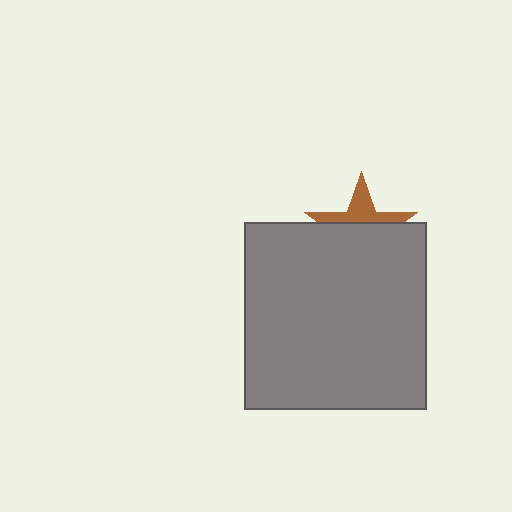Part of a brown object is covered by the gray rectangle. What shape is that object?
It is a star.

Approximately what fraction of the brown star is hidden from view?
Roughly 62% of the brown star is hidden behind the gray rectangle.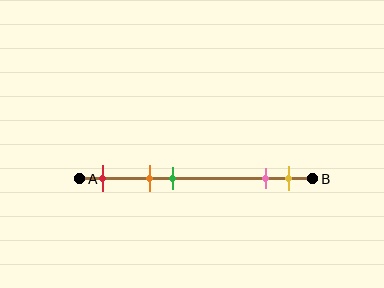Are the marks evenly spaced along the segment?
No, the marks are not evenly spaced.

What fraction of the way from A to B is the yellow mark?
The yellow mark is approximately 90% (0.9) of the way from A to B.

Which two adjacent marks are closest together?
The pink and yellow marks are the closest adjacent pair.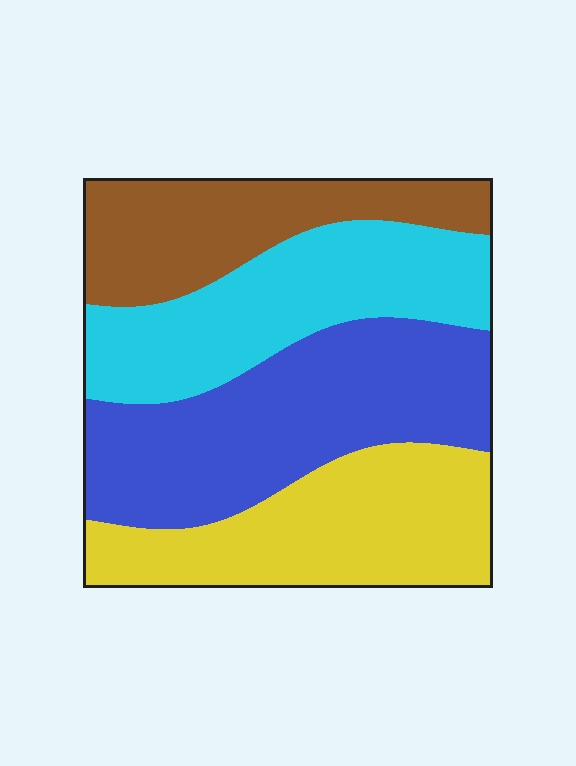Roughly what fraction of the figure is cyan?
Cyan covers about 25% of the figure.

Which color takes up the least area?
Brown, at roughly 20%.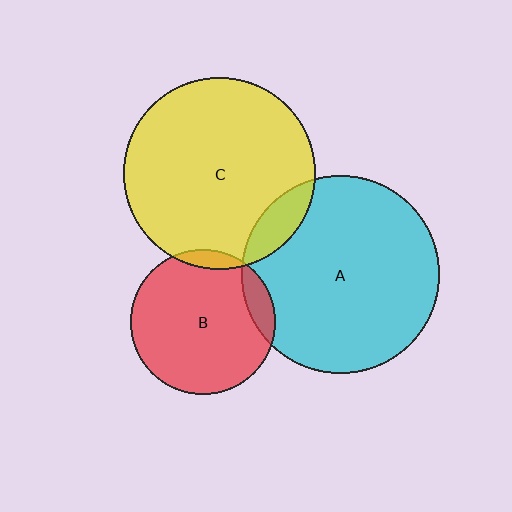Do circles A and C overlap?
Yes.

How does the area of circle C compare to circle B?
Approximately 1.7 times.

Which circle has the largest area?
Circle A (cyan).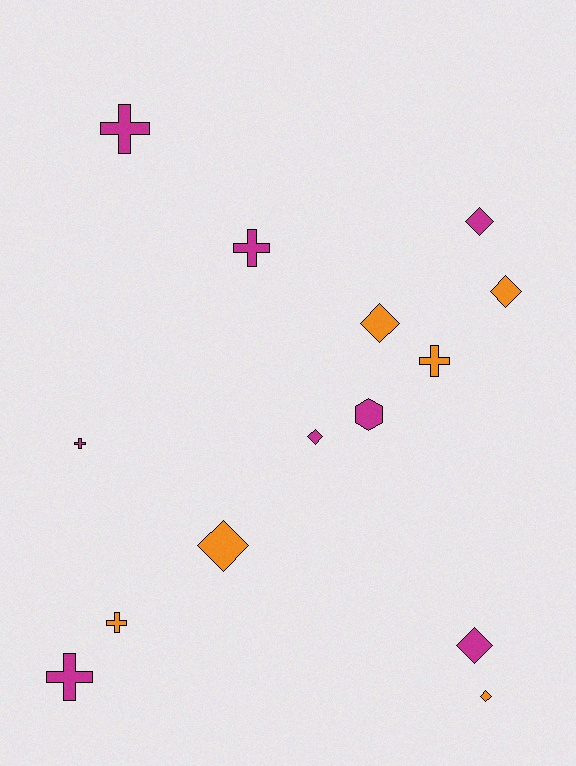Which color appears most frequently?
Magenta, with 8 objects.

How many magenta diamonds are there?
There are 3 magenta diamonds.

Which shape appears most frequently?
Diamond, with 7 objects.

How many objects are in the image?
There are 14 objects.